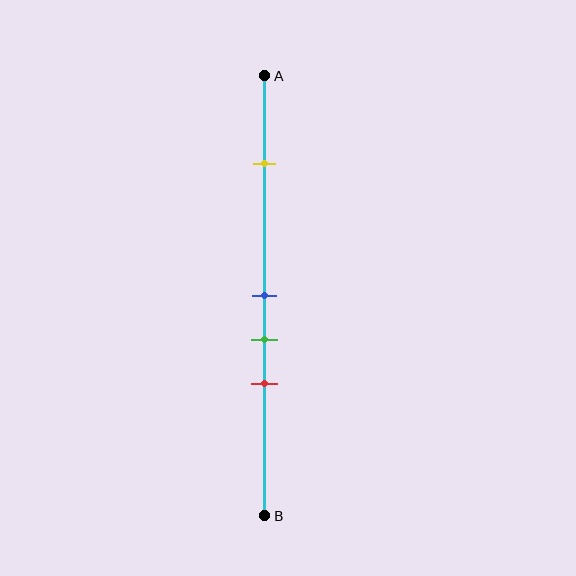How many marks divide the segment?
There are 4 marks dividing the segment.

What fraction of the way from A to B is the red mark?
The red mark is approximately 70% (0.7) of the way from A to B.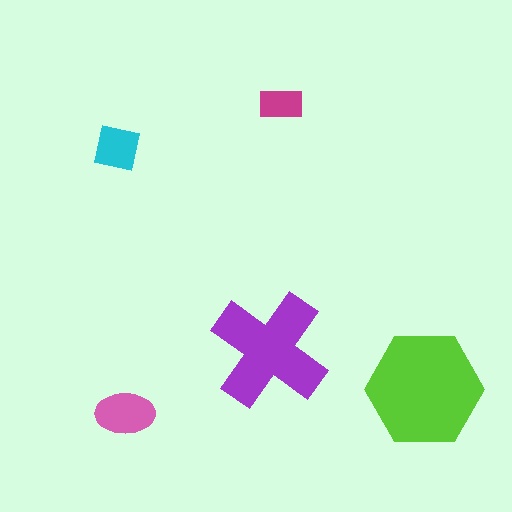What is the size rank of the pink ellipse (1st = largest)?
3rd.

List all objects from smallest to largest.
The magenta rectangle, the cyan square, the pink ellipse, the purple cross, the lime hexagon.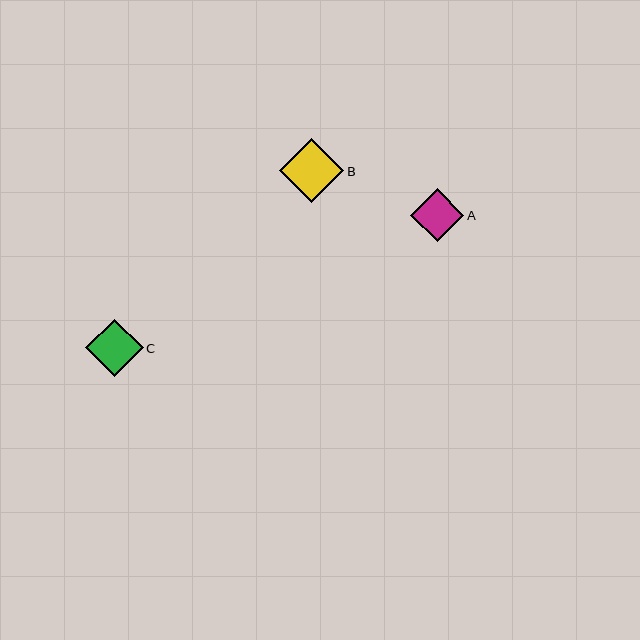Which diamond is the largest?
Diamond B is the largest with a size of approximately 64 pixels.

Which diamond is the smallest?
Diamond A is the smallest with a size of approximately 53 pixels.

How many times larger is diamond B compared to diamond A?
Diamond B is approximately 1.2 times the size of diamond A.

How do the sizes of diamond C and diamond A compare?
Diamond C and diamond A are approximately the same size.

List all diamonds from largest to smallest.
From largest to smallest: B, C, A.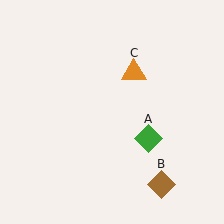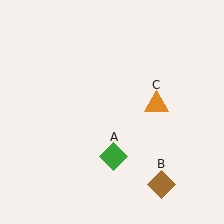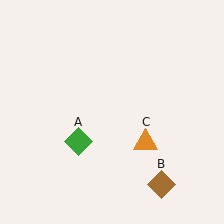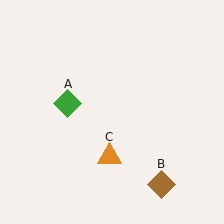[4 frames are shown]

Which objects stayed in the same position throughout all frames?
Brown diamond (object B) remained stationary.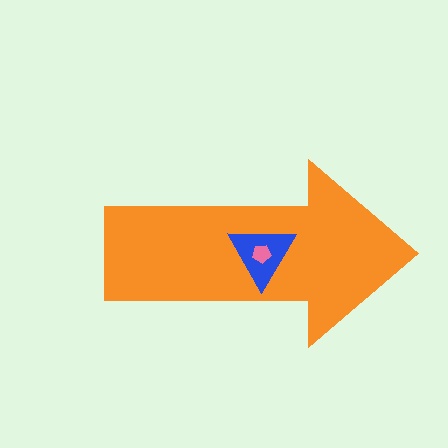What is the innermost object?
The pink pentagon.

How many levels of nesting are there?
3.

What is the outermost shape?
The orange arrow.